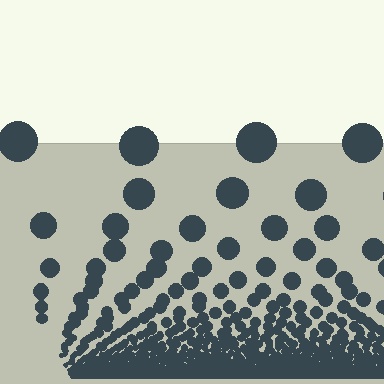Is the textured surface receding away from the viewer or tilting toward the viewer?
The surface appears to tilt toward the viewer. Texture elements get larger and sparser toward the top.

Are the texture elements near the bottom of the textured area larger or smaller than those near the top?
Smaller. The gradient is inverted — elements near the bottom are smaller and denser.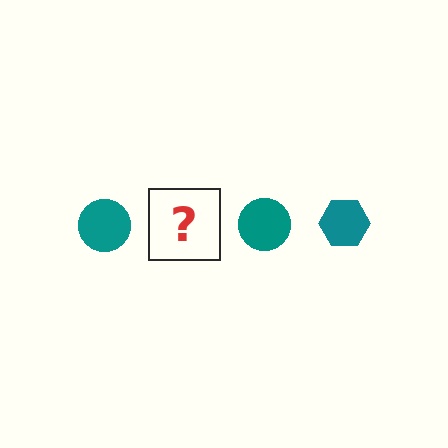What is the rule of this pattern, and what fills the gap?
The rule is that the pattern cycles through circle, hexagon shapes in teal. The gap should be filled with a teal hexagon.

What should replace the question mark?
The question mark should be replaced with a teal hexagon.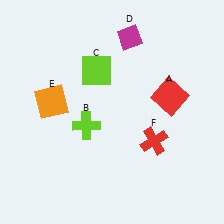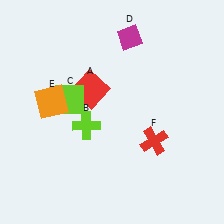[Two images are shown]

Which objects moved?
The objects that moved are: the red square (A), the lime square (C).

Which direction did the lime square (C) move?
The lime square (C) moved down.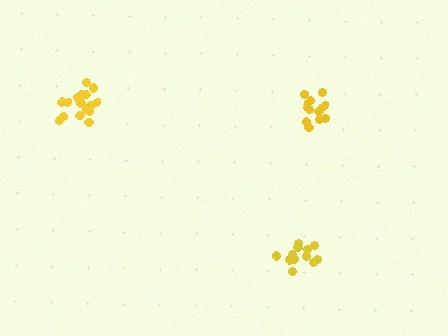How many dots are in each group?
Group 1: 13 dots, Group 2: 16 dots, Group 3: 12 dots (41 total).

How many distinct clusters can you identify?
There are 3 distinct clusters.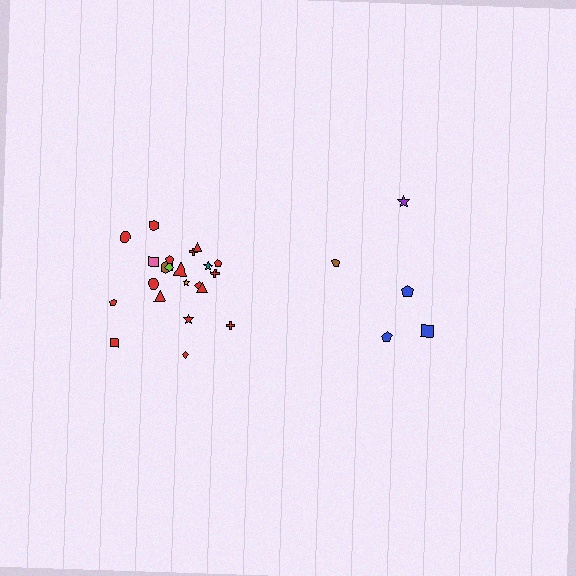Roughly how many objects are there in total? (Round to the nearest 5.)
Roughly 25 objects in total.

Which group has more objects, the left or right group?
The left group.